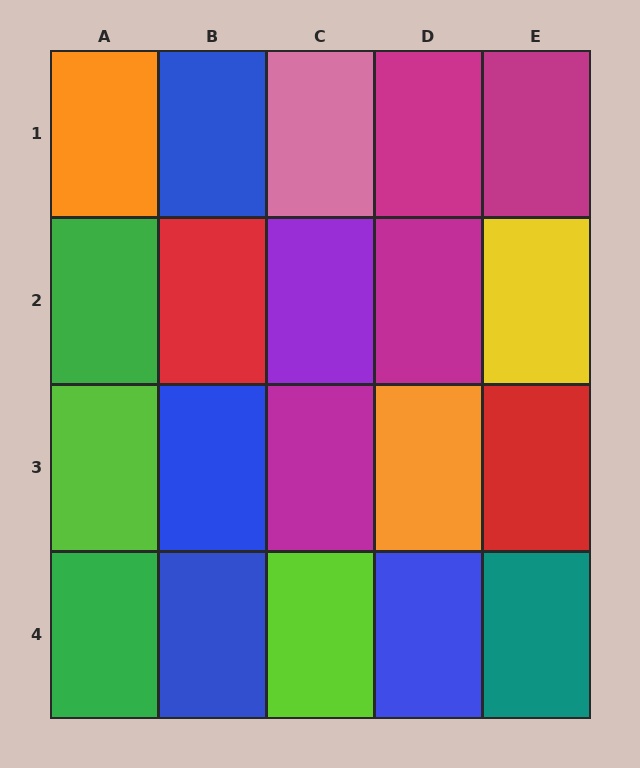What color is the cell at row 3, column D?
Orange.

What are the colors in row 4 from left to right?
Green, blue, lime, blue, teal.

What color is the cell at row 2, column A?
Green.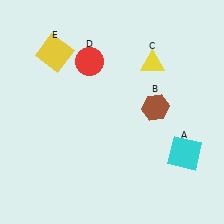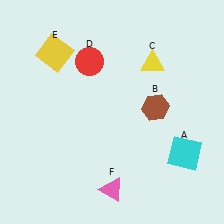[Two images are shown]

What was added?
A pink triangle (F) was added in Image 2.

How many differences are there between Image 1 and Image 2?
There is 1 difference between the two images.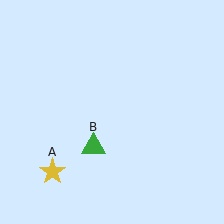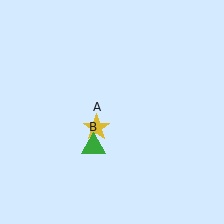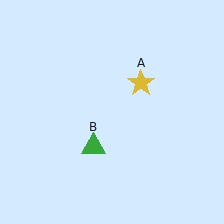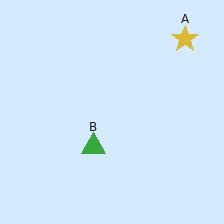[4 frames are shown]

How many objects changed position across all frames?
1 object changed position: yellow star (object A).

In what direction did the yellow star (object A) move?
The yellow star (object A) moved up and to the right.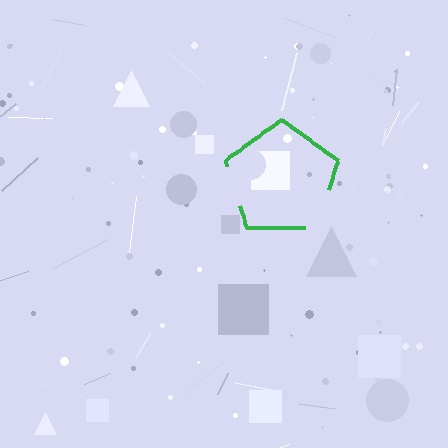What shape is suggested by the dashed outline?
The dashed outline suggests a pentagon.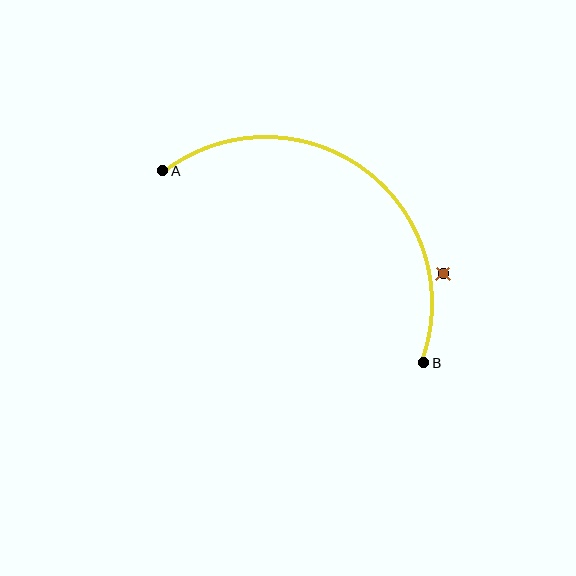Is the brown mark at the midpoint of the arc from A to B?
No — the brown mark does not lie on the arc at all. It sits slightly outside the curve.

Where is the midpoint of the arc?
The arc midpoint is the point on the curve farthest from the straight line joining A and B. It sits above and to the right of that line.